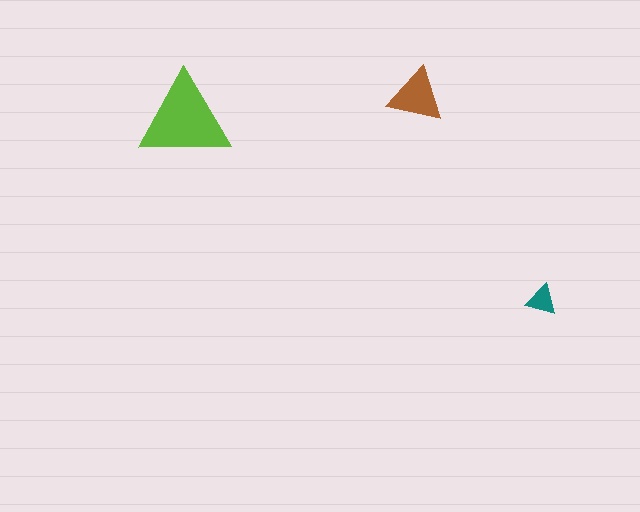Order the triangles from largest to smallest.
the lime one, the brown one, the teal one.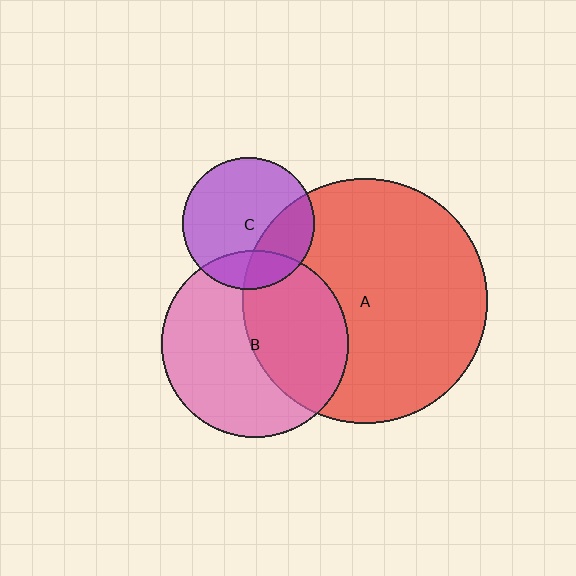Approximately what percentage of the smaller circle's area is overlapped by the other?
Approximately 30%.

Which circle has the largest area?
Circle A (red).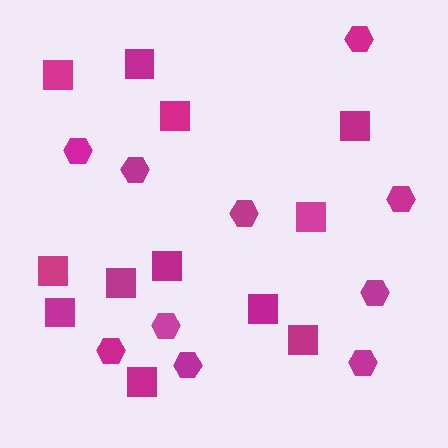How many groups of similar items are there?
There are 2 groups: one group of hexagons (10) and one group of squares (12).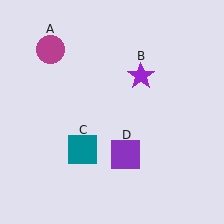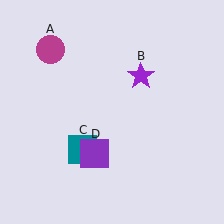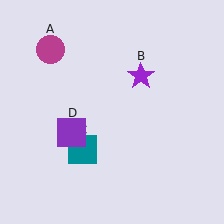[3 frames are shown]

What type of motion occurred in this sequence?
The purple square (object D) rotated clockwise around the center of the scene.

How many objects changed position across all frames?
1 object changed position: purple square (object D).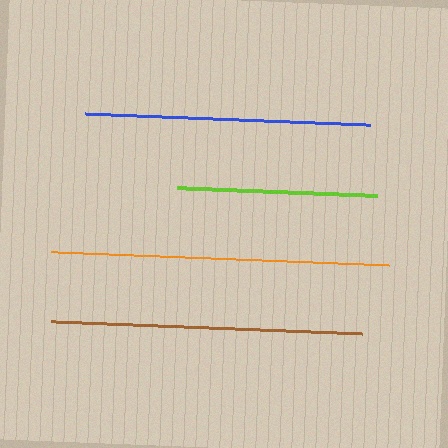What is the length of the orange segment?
The orange segment is approximately 339 pixels long.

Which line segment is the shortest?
The lime line is the shortest at approximately 200 pixels.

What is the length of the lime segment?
The lime segment is approximately 200 pixels long.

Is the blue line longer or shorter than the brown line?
The brown line is longer than the blue line.